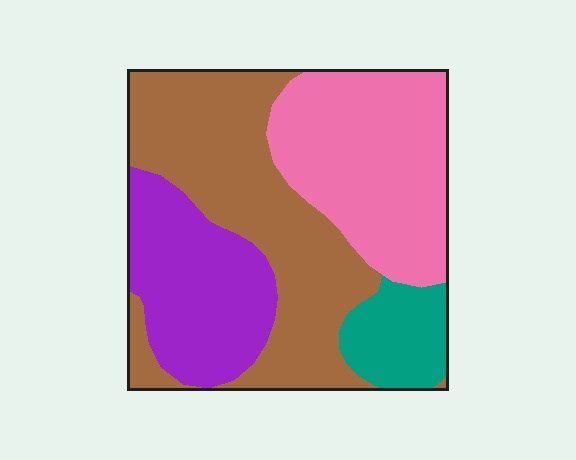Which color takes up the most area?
Brown, at roughly 40%.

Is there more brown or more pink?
Brown.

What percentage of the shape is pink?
Pink covers about 30% of the shape.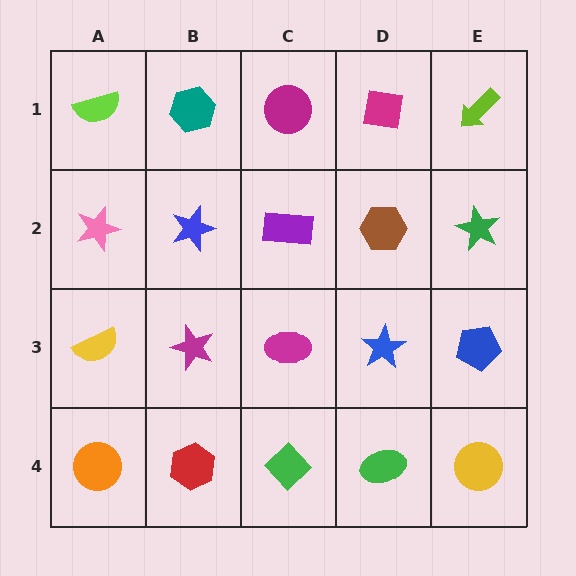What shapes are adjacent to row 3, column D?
A brown hexagon (row 2, column D), a green ellipse (row 4, column D), a magenta ellipse (row 3, column C), a blue pentagon (row 3, column E).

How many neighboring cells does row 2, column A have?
3.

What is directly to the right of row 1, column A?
A teal hexagon.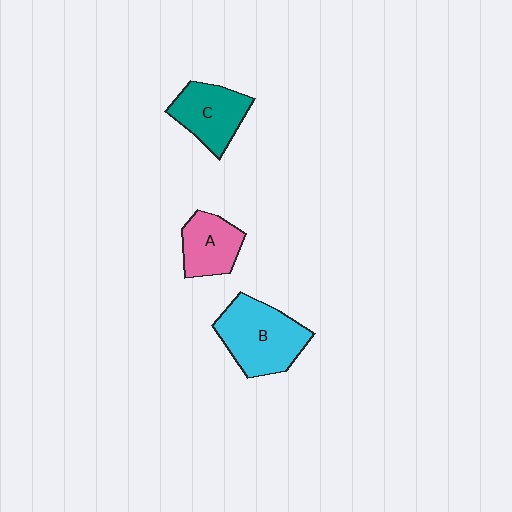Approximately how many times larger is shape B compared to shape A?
Approximately 1.6 times.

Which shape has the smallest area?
Shape A (pink).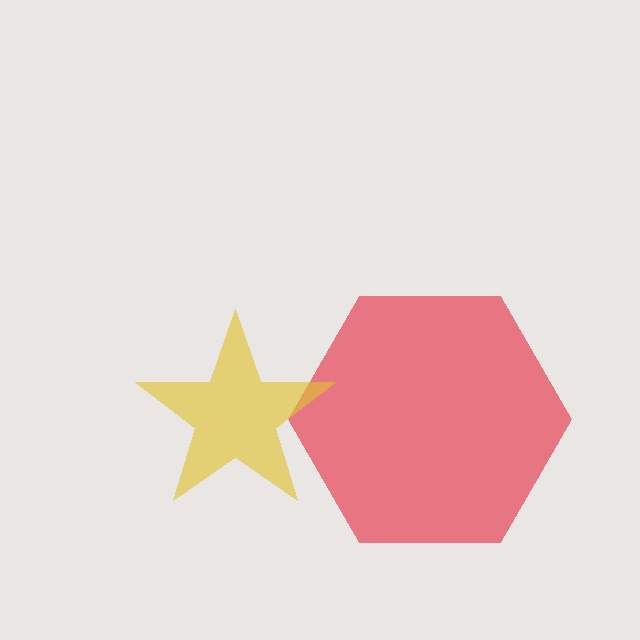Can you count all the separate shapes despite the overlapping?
Yes, there are 2 separate shapes.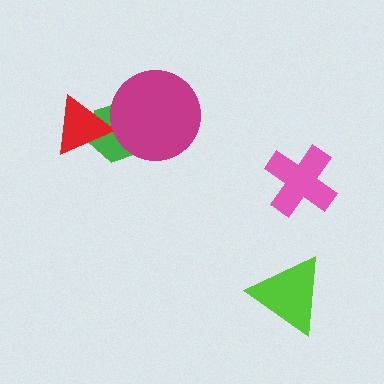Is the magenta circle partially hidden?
No, no other shape covers it.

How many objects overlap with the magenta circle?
1 object overlaps with the magenta circle.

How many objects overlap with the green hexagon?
2 objects overlap with the green hexagon.